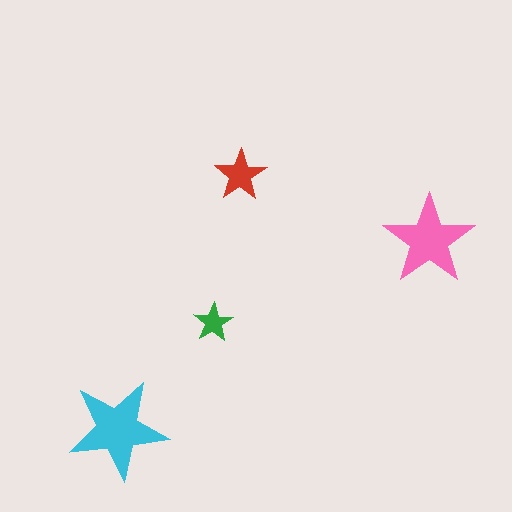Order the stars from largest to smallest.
the cyan one, the pink one, the red one, the green one.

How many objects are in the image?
There are 4 objects in the image.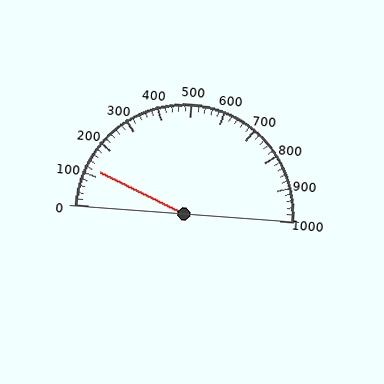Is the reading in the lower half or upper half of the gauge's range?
The reading is in the lower half of the range (0 to 1000).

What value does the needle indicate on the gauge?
The needle indicates approximately 120.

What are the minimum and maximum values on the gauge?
The gauge ranges from 0 to 1000.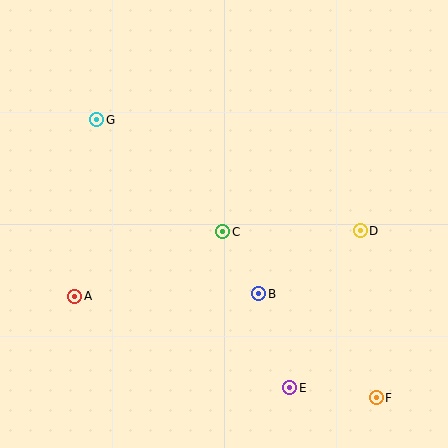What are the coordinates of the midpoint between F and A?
The midpoint between F and A is at (225, 347).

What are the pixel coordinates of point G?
Point G is at (97, 120).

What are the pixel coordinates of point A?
Point A is at (75, 296).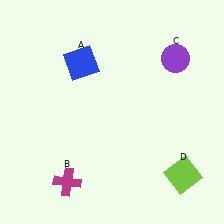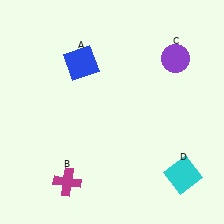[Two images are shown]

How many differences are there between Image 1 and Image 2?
There is 1 difference between the two images.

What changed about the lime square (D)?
In Image 1, D is lime. In Image 2, it changed to cyan.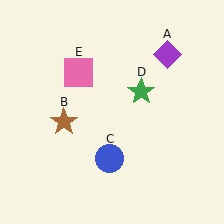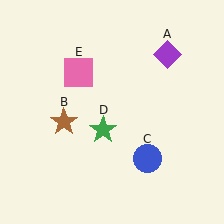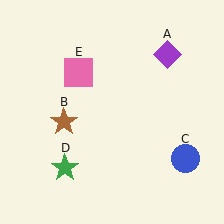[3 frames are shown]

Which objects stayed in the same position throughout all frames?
Purple diamond (object A) and brown star (object B) and pink square (object E) remained stationary.